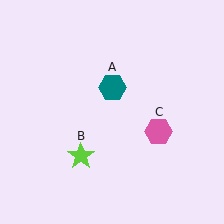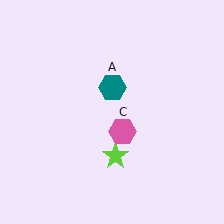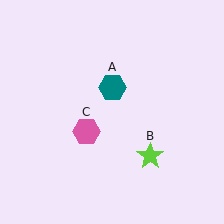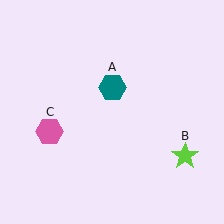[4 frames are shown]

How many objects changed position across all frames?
2 objects changed position: lime star (object B), pink hexagon (object C).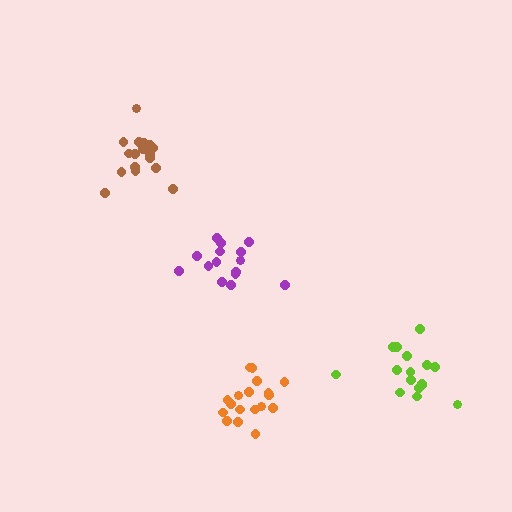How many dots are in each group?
Group 1: 15 dots, Group 2: 16 dots, Group 3: 18 dots, Group 4: 17 dots (66 total).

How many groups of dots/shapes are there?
There are 4 groups.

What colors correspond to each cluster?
The clusters are colored: purple, lime, orange, brown.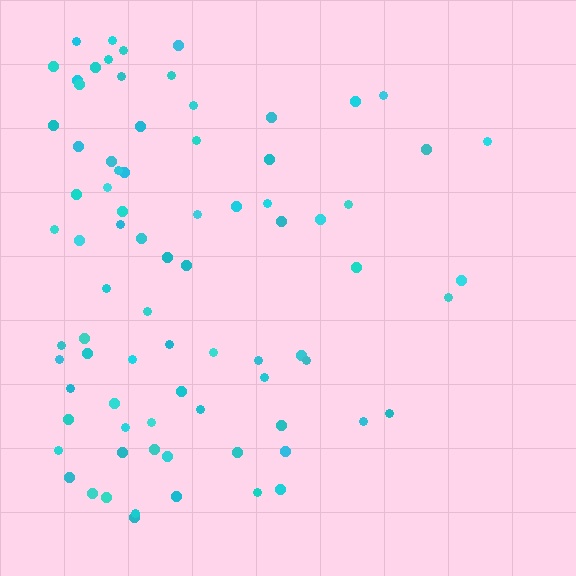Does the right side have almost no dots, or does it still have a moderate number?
Still a moderate number, just noticeably fewer than the left.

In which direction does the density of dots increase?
From right to left, with the left side densest.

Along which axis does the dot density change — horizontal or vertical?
Horizontal.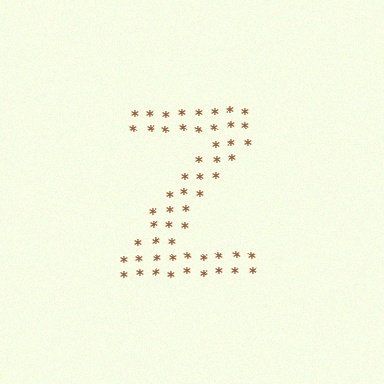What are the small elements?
The small elements are asterisks.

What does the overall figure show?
The overall figure shows the letter Z.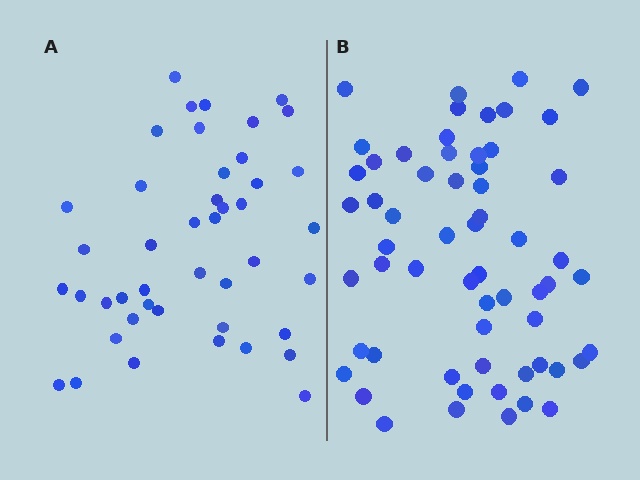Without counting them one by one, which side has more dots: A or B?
Region B (the right region) has more dots.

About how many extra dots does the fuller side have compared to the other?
Region B has approximately 15 more dots than region A.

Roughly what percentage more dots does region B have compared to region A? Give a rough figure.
About 35% more.